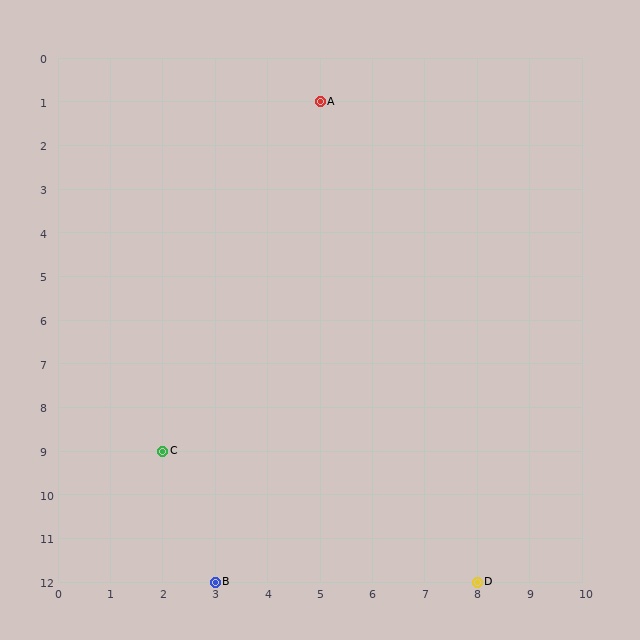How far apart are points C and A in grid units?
Points C and A are 3 columns and 8 rows apart (about 8.5 grid units diagonally).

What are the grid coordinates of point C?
Point C is at grid coordinates (2, 9).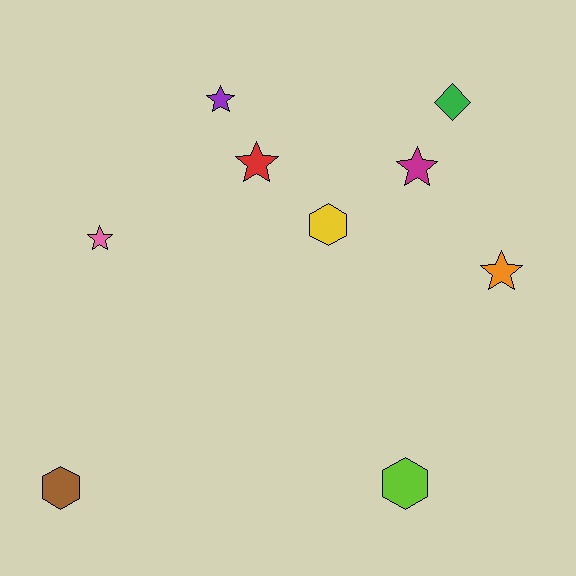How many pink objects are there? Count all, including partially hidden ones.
There is 1 pink object.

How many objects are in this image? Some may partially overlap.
There are 9 objects.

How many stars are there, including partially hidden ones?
There are 5 stars.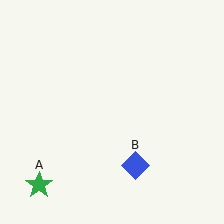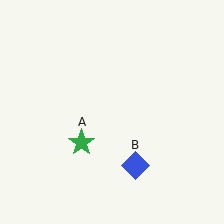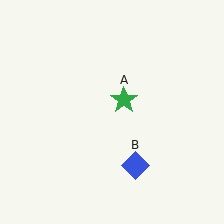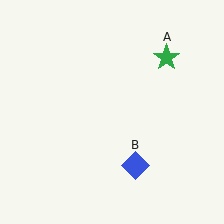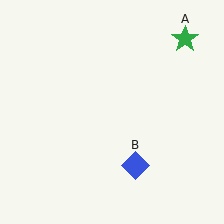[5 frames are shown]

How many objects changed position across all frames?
1 object changed position: green star (object A).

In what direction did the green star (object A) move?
The green star (object A) moved up and to the right.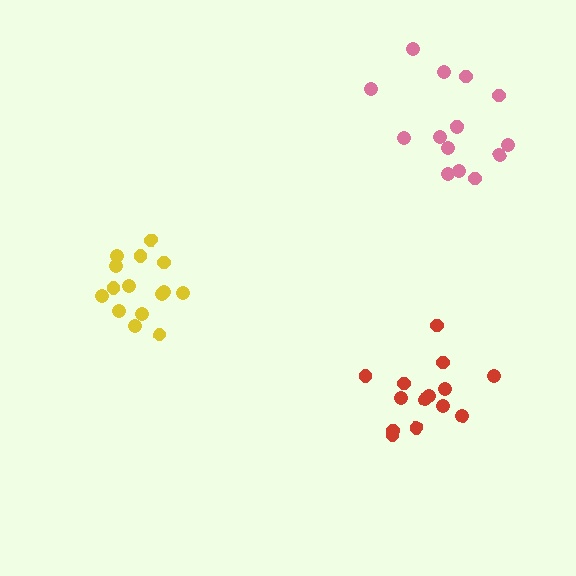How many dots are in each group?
Group 1: 14 dots, Group 2: 15 dots, Group 3: 15 dots (44 total).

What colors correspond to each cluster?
The clusters are colored: red, yellow, pink.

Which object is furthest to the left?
The yellow cluster is leftmost.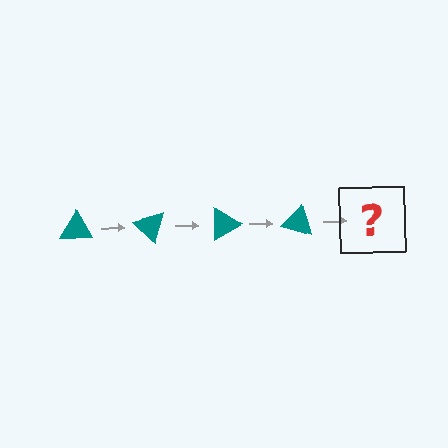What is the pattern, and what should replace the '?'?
The pattern is that the triangle rotates 45 degrees each step. The '?' should be a teal triangle rotated 180 degrees.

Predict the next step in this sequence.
The next step is a teal triangle rotated 180 degrees.